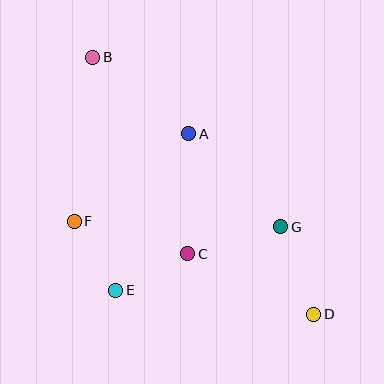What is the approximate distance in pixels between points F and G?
The distance between F and G is approximately 207 pixels.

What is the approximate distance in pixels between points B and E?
The distance between B and E is approximately 234 pixels.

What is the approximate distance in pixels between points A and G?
The distance between A and G is approximately 131 pixels.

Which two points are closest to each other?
Points E and F are closest to each other.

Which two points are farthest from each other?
Points B and D are farthest from each other.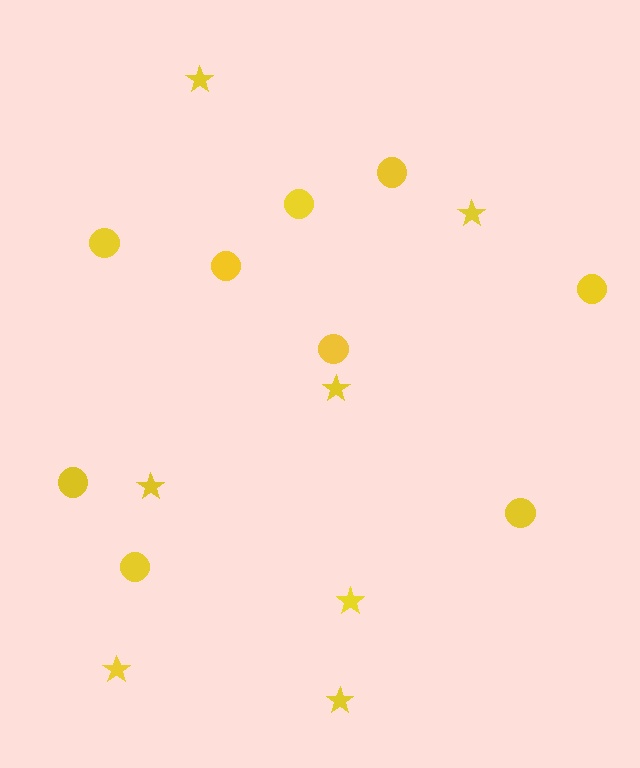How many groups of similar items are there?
There are 2 groups: one group of circles (9) and one group of stars (7).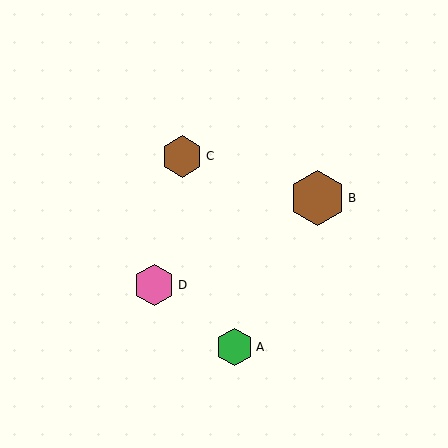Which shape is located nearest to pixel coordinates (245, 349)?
The green hexagon (labeled A) at (234, 347) is nearest to that location.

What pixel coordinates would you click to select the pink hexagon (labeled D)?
Click at (154, 285) to select the pink hexagon D.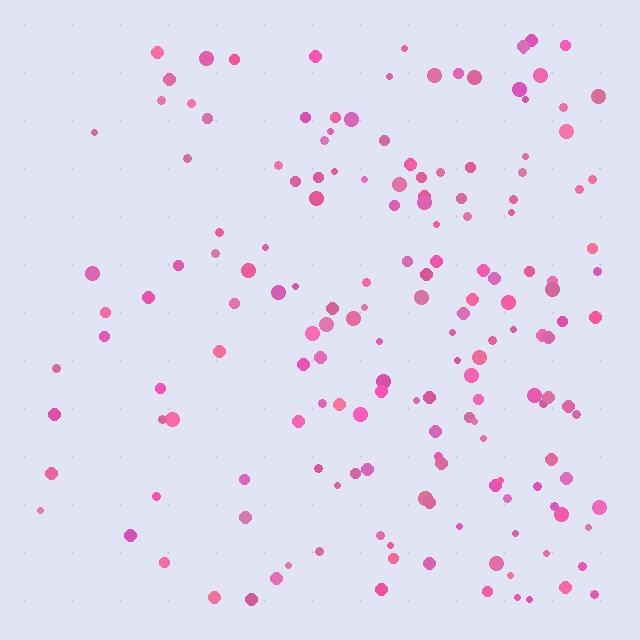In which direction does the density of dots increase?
From left to right, with the right side densest.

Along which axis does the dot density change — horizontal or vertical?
Horizontal.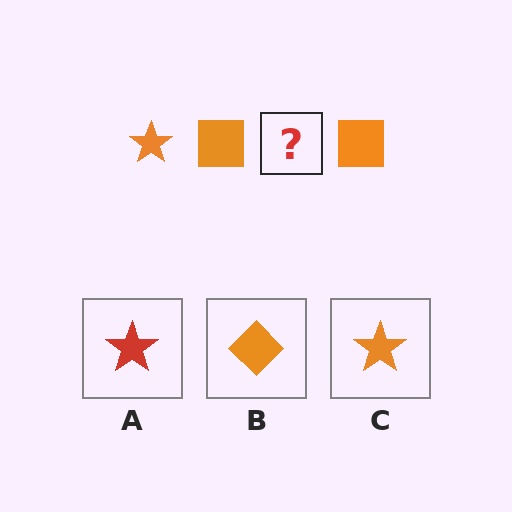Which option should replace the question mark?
Option C.